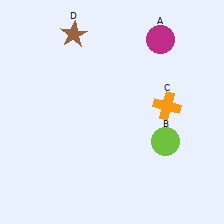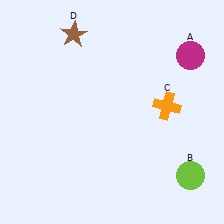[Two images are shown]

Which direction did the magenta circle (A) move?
The magenta circle (A) moved right.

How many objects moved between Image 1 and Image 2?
2 objects moved between the two images.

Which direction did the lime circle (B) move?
The lime circle (B) moved down.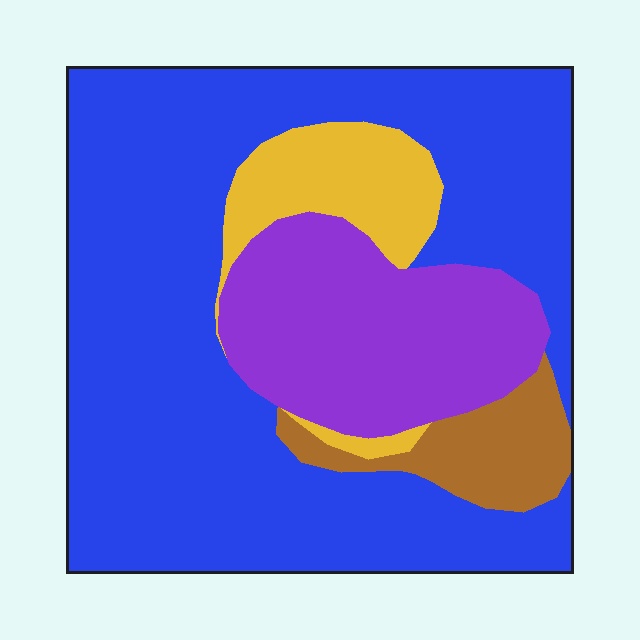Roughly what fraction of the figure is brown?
Brown takes up about one tenth (1/10) of the figure.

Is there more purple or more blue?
Blue.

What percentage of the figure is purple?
Purple takes up between a sixth and a third of the figure.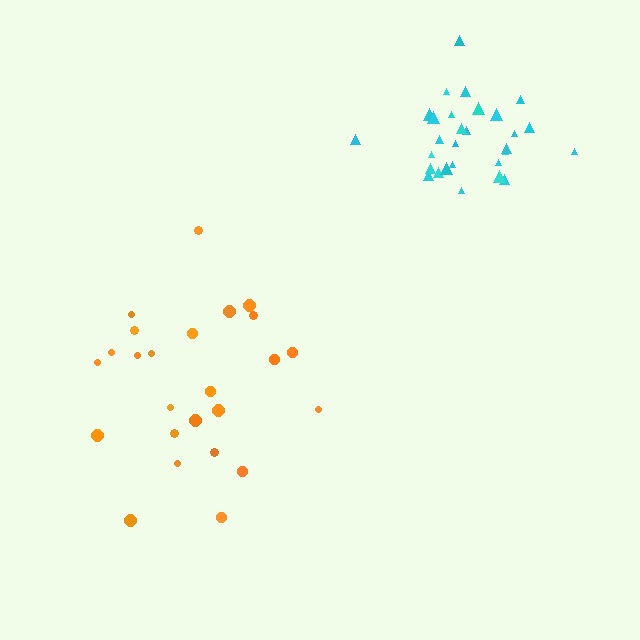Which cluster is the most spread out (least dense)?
Orange.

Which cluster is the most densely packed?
Cyan.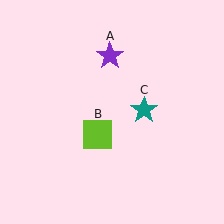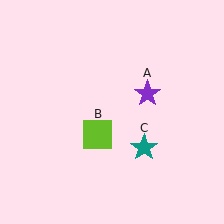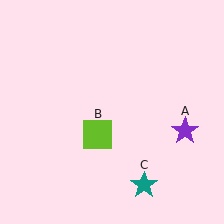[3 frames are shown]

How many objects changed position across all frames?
2 objects changed position: purple star (object A), teal star (object C).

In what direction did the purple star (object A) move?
The purple star (object A) moved down and to the right.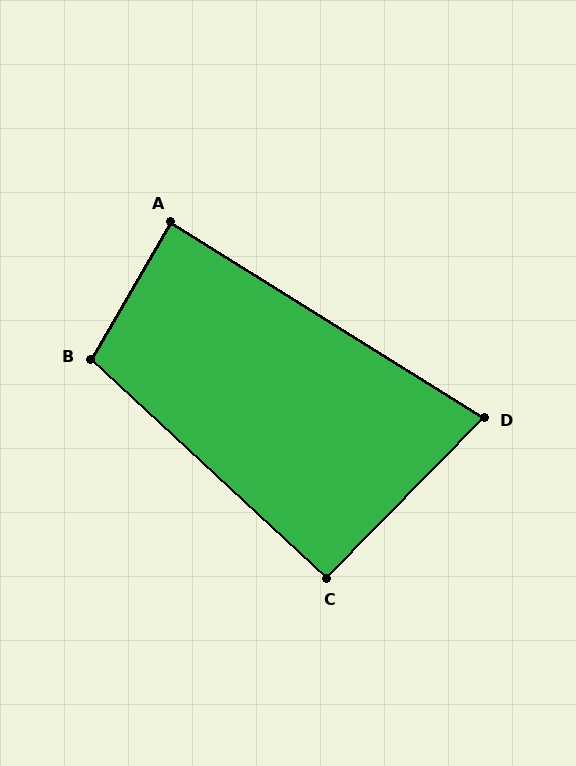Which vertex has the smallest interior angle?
D, at approximately 78 degrees.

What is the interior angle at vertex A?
Approximately 88 degrees (approximately right).